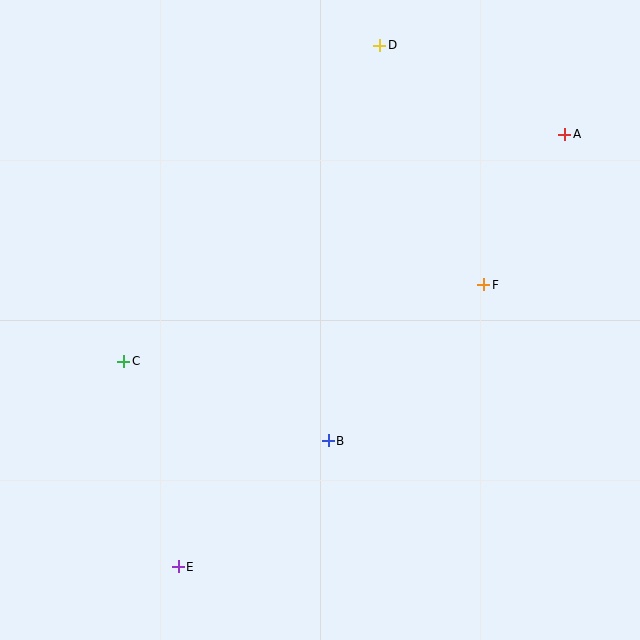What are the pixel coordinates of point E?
Point E is at (178, 567).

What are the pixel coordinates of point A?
Point A is at (565, 134).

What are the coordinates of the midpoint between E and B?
The midpoint between E and B is at (253, 504).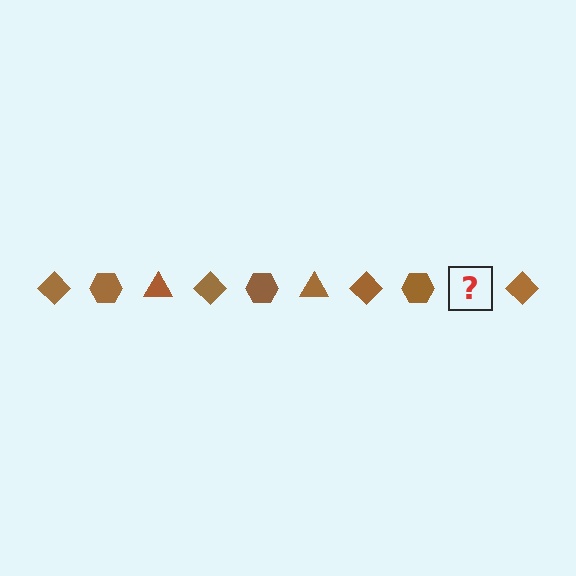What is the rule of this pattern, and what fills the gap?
The rule is that the pattern cycles through diamond, hexagon, triangle shapes in brown. The gap should be filled with a brown triangle.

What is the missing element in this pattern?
The missing element is a brown triangle.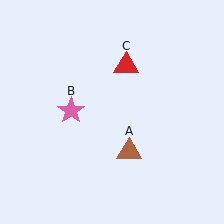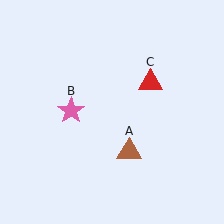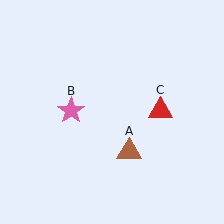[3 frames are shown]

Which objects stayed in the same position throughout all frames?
Brown triangle (object A) and pink star (object B) remained stationary.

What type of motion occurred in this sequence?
The red triangle (object C) rotated clockwise around the center of the scene.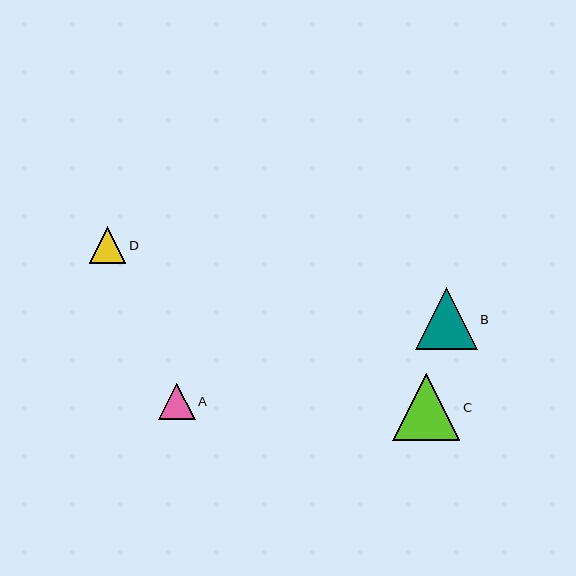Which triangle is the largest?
Triangle C is the largest with a size of approximately 67 pixels.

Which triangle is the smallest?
Triangle D is the smallest with a size of approximately 36 pixels.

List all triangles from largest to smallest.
From largest to smallest: C, B, A, D.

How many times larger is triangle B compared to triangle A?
Triangle B is approximately 1.7 times the size of triangle A.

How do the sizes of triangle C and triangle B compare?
Triangle C and triangle B are approximately the same size.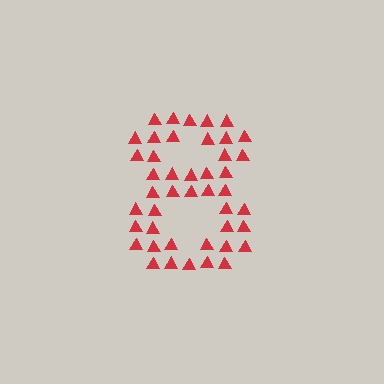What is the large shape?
The large shape is the digit 8.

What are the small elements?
The small elements are triangles.